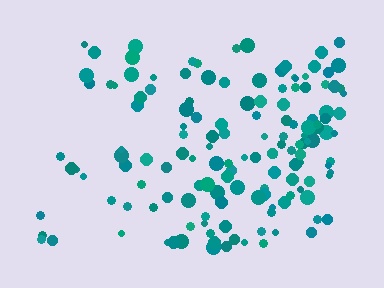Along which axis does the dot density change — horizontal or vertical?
Horizontal.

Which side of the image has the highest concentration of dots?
The right.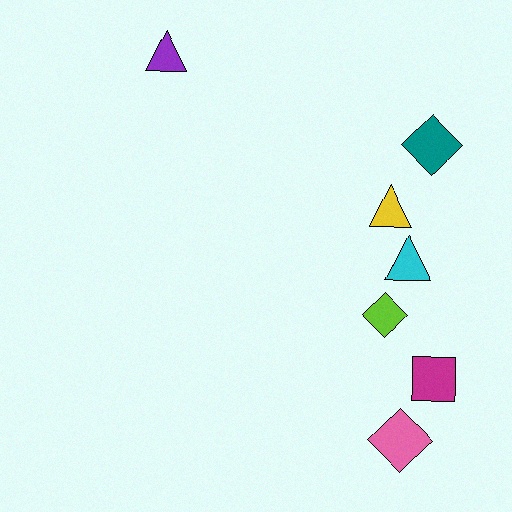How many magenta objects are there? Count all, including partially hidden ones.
There is 1 magenta object.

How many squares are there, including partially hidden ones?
There is 1 square.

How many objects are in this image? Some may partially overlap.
There are 7 objects.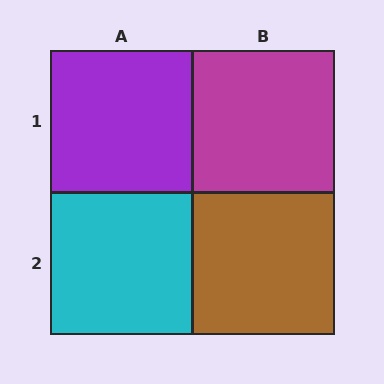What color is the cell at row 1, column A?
Purple.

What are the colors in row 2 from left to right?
Cyan, brown.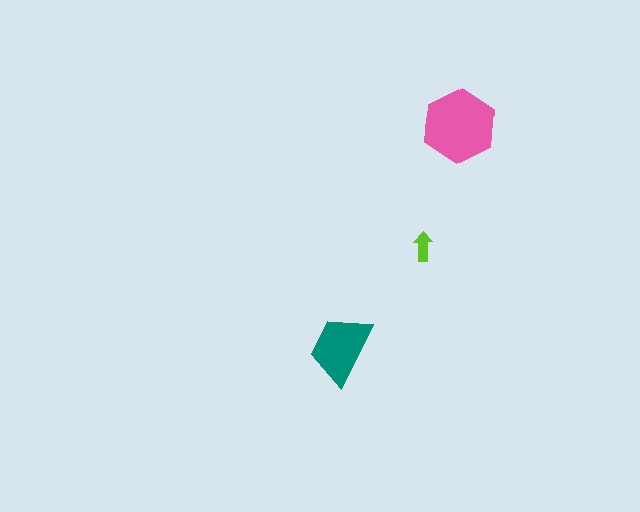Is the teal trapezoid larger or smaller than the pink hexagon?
Smaller.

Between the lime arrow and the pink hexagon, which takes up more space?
The pink hexagon.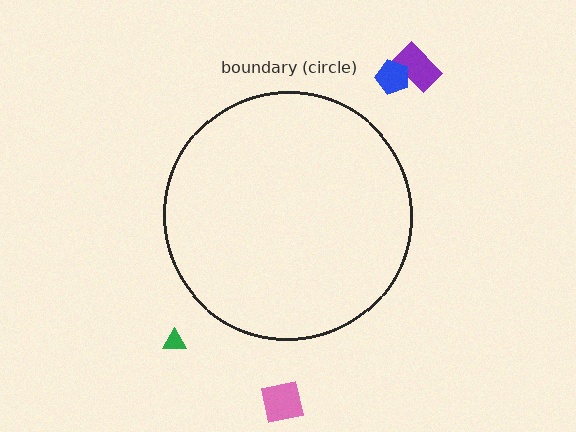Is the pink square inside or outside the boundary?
Outside.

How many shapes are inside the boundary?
0 inside, 4 outside.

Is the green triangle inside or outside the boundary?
Outside.